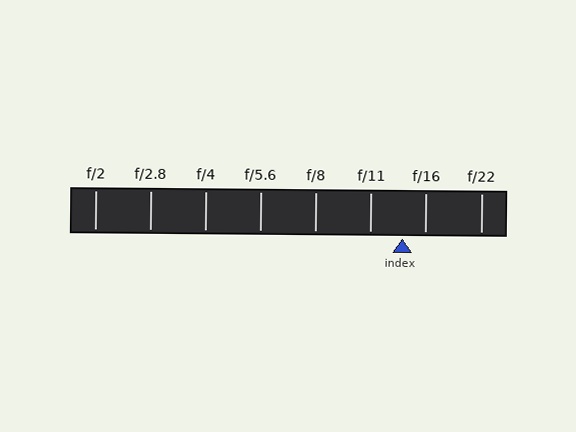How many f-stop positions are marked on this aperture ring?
There are 8 f-stop positions marked.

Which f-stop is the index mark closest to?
The index mark is closest to f/16.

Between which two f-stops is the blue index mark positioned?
The index mark is between f/11 and f/16.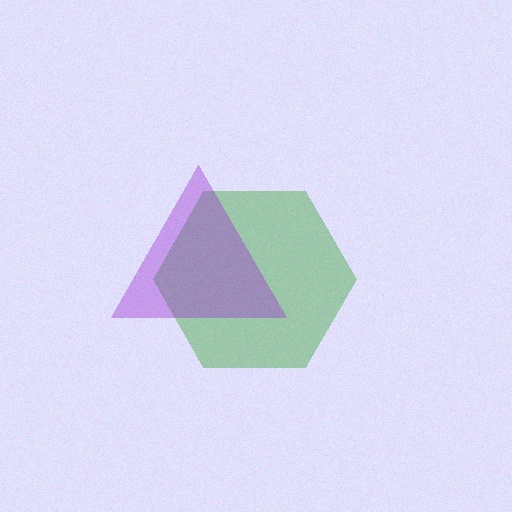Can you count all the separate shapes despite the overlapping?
Yes, there are 2 separate shapes.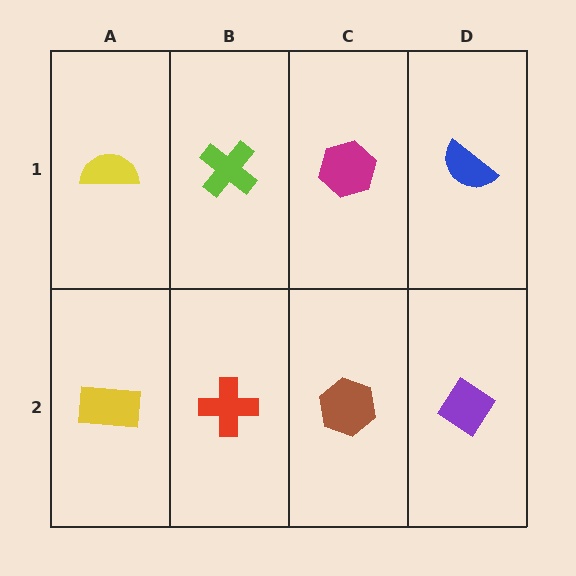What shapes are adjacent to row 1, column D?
A purple diamond (row 2, column D), a magenta hexagon (row 1, column C).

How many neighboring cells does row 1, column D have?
2.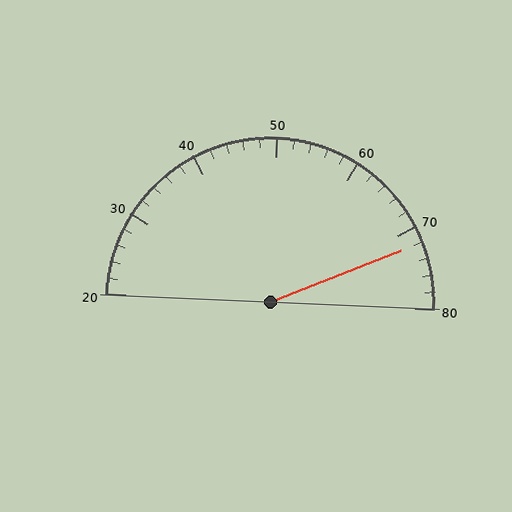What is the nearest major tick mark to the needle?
The nearest major tick mark is 70.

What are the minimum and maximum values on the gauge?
The gauge ranges from 20 to 80.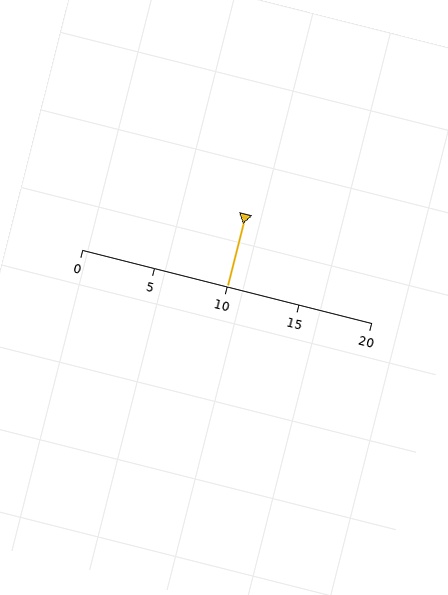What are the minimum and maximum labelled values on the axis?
The axis runs from 0 to 20.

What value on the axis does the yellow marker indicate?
The marker indicates approximately 10.